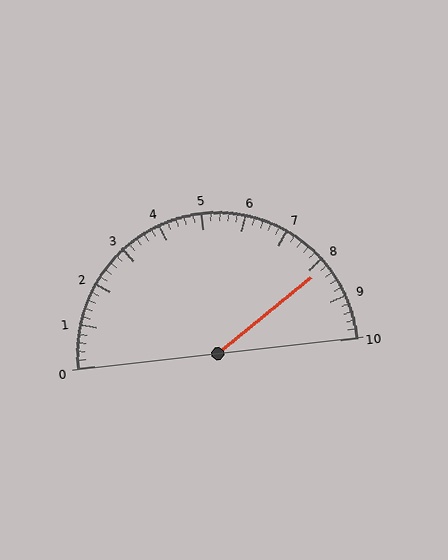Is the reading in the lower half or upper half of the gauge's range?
The reading is in the upper half of the range (0 to 10).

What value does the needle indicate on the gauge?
The needle indicates approximately 8.2.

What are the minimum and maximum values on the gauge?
The gauge ranges from 0 to 10.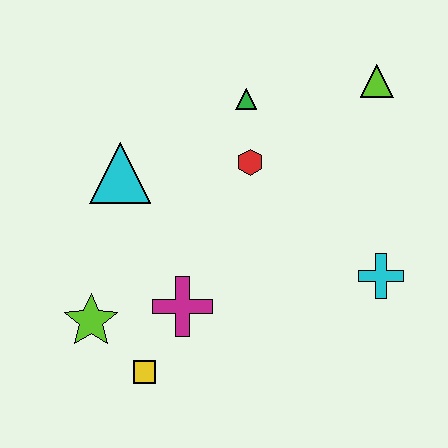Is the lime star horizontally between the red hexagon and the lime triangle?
No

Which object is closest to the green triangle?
The red hexagon is closest to the green triangle.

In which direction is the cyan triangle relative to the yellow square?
The cyan triangle is above the yellow square.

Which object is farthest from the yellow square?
The lime triangle is farthest from the yellow square.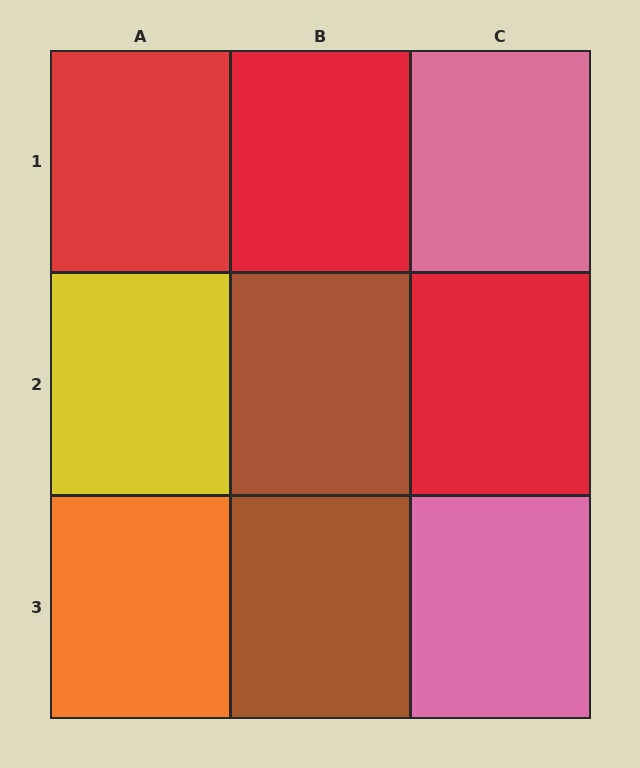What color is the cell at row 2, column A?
Yellow.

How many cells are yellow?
1 cell is yellow.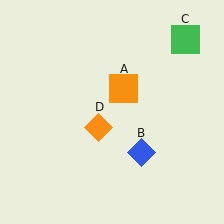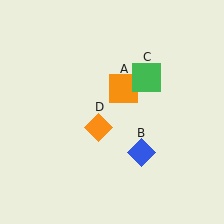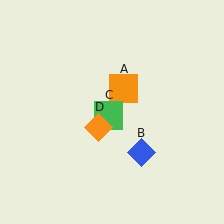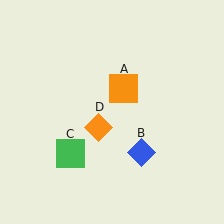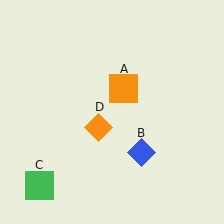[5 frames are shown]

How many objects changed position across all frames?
1 object changed position: green square (object C).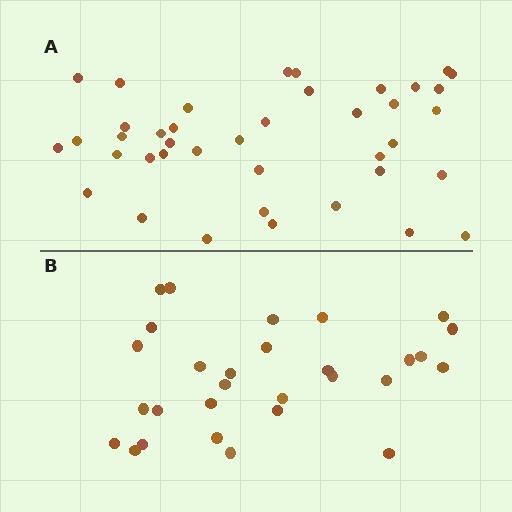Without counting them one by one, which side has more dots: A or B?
Region A (the top region) has more dots.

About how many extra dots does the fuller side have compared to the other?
Region A has roughly 12 or so more dots than region B.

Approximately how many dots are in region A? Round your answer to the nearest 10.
About 40 dots.